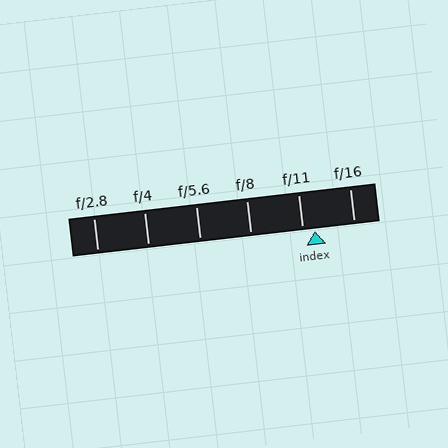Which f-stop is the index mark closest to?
The index mark is closest to f/11.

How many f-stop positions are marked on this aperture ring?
There are 6 f-stop positions marked.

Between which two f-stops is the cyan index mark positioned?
The index mark is between f/11 and f/16.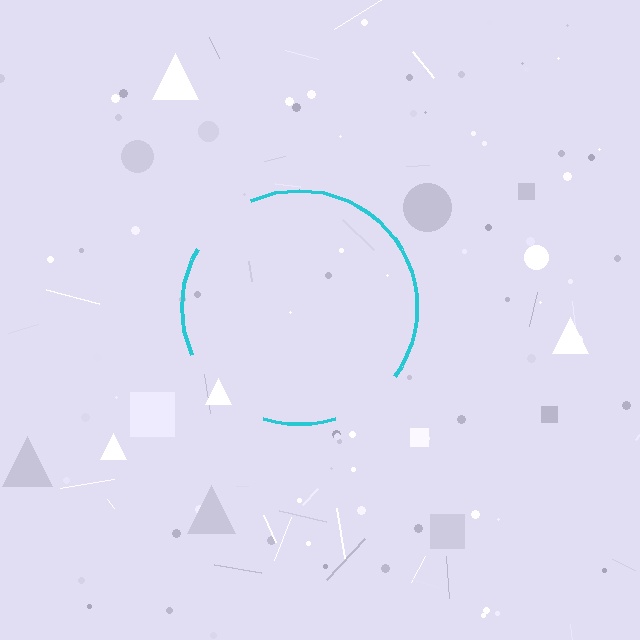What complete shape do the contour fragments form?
The contour fragments form a circle.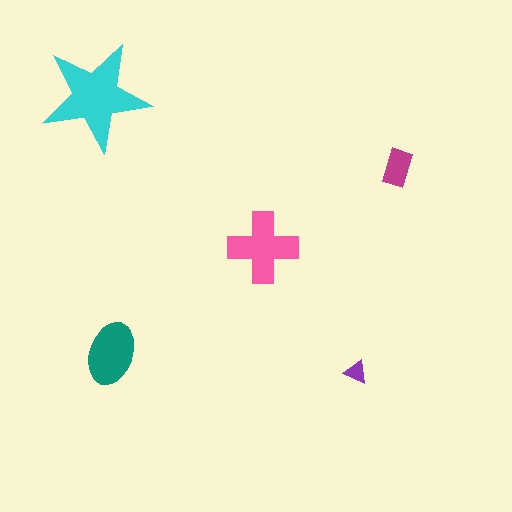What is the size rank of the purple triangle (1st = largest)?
5th.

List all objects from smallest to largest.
The purple triangle, the magenta rectangle, the teal ellipse, the pink cross, the cyan star.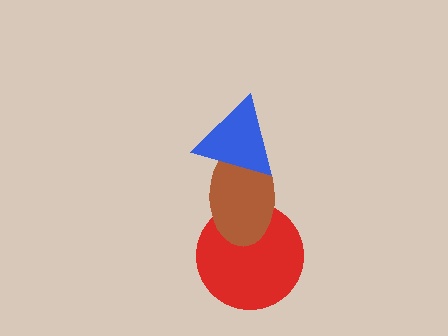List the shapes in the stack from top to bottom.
From top to bottom: the blue triangle, the brown ellipse, the red circle.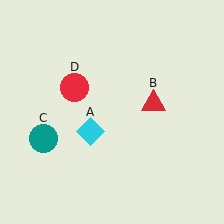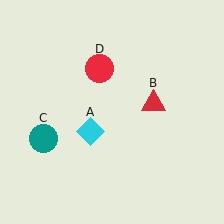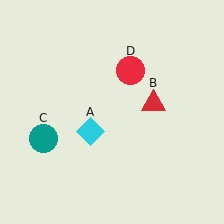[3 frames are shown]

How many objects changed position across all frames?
1 object changed position: red circle (object D).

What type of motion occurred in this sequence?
The red circle (object D) rotated clockwise around the center of the scene.